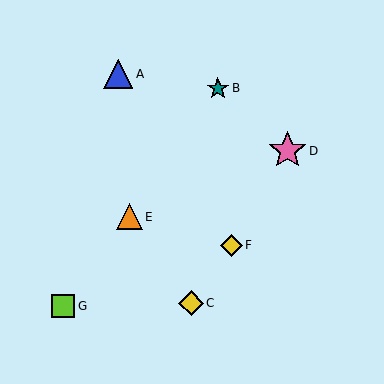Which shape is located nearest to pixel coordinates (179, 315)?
The yellow diamond (labeled C) at (191, 303) is nearest to that location.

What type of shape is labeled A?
Shape A is a blue triangle.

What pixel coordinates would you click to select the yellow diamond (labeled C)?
Click at (191, 303) to select the yellow diamond C.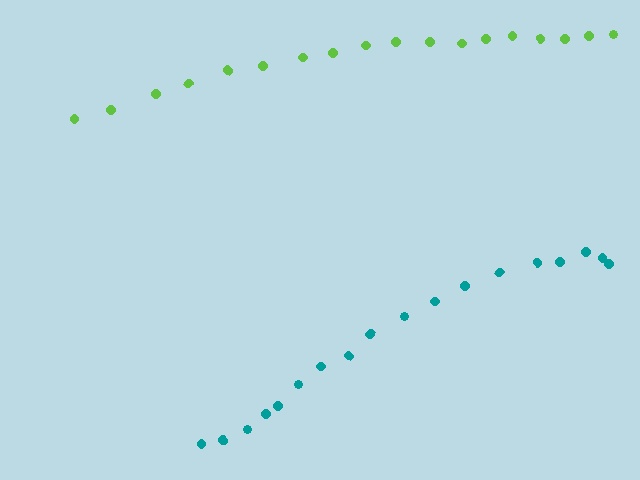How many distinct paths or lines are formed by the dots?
There are 2 distinct paths.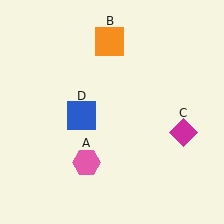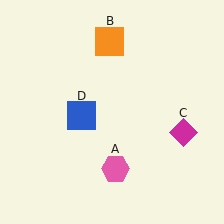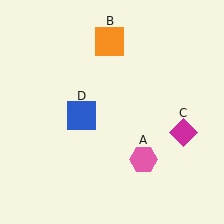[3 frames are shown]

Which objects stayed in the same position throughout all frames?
Orange square (object B) and magenta diamond (object C) and blue square (object D) remained stationary.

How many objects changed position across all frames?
1 object changed position: pink hexagon (object A).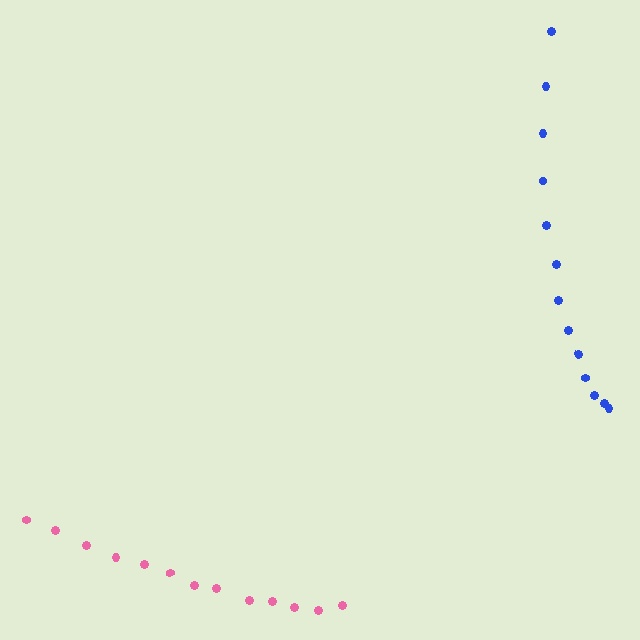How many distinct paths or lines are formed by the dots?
There are 2 distinct paths.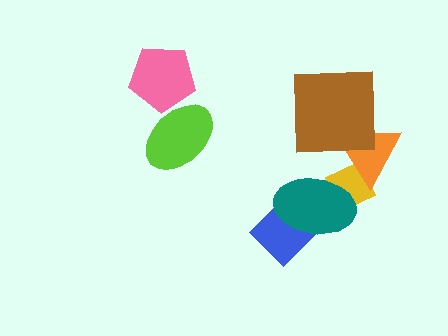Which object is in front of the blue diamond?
The teal ellipse is in front of the blue diamond.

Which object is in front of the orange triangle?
The brown square is in front of the orange triangle.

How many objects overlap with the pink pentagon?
1 object overlaps with the pink pentagon.